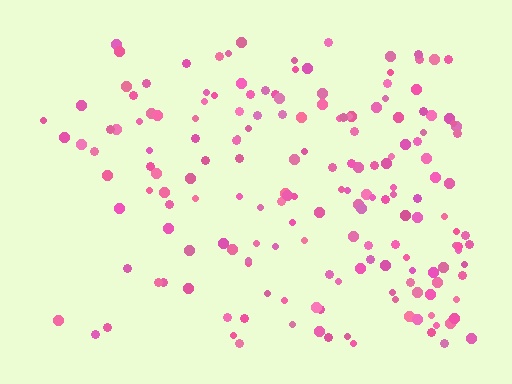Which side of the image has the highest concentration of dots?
The right.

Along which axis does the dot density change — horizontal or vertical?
Horizontal.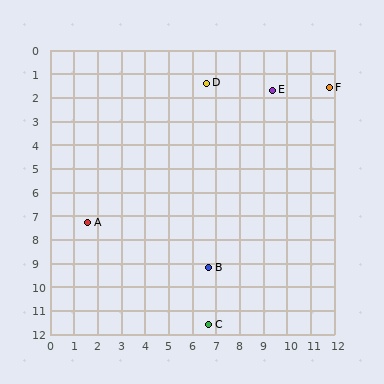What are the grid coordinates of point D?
Point D is at approximately (6.6, 1.4).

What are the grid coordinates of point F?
Point F is at approximately (11.8, 1.6).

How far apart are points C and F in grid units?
Points C and F are about 11.2 grid units apart.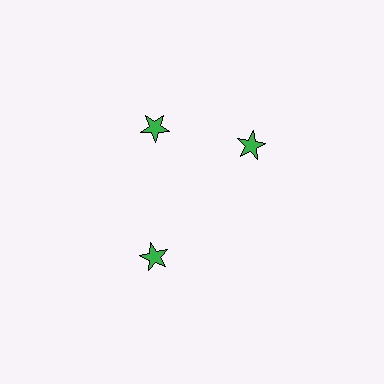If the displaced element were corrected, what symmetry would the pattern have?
It would have 3-fold rotational symmetry — the pattern would map onto itself every 120 degrees.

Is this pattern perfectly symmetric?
No. The 3 green stars are arranged in a ring, but one element near the 3 o'clock position is rotated out of alignment along the ring, breaking the 3-fold rotational symmetry.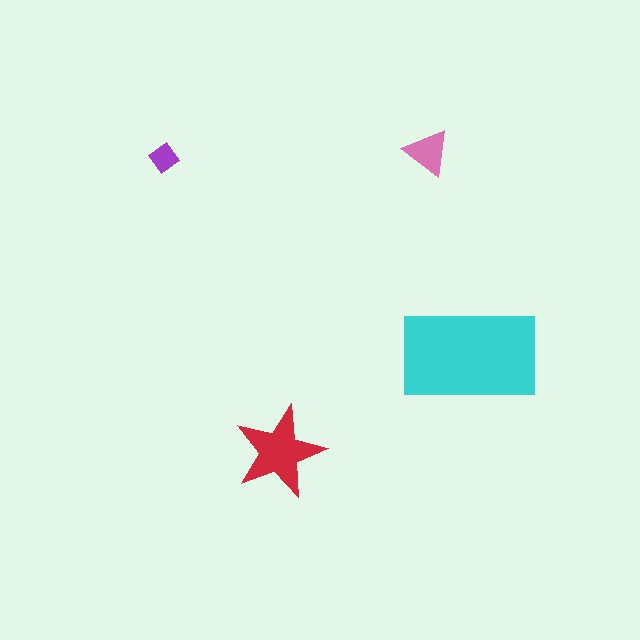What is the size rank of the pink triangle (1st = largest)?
3rd.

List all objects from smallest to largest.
The purple diamond, the pink triangle, the red star, the cyan rectangle.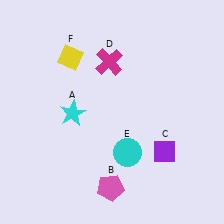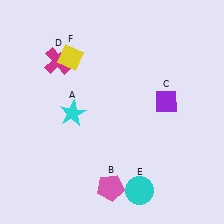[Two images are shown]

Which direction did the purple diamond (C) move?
The purple diamond (C) moved up.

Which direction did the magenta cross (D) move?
The magenta cross (D) moved left.